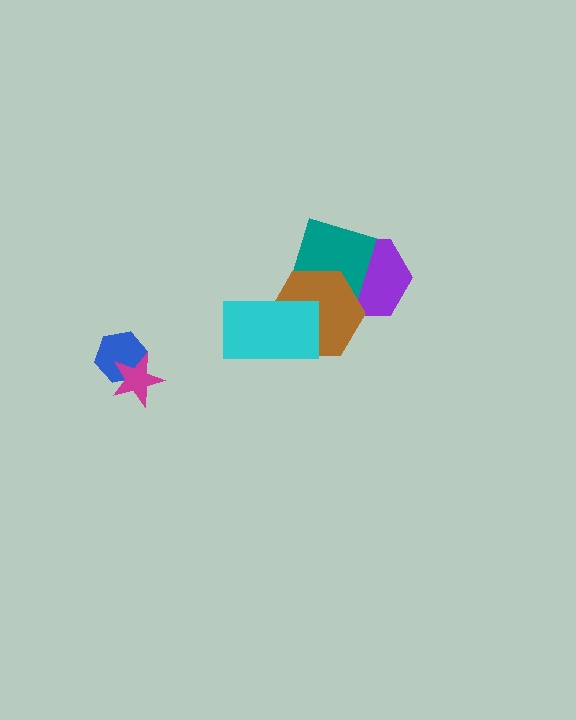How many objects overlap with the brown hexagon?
3 objects overlap with the brown hexagon.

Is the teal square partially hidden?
Yes, it is partially covered by another shape.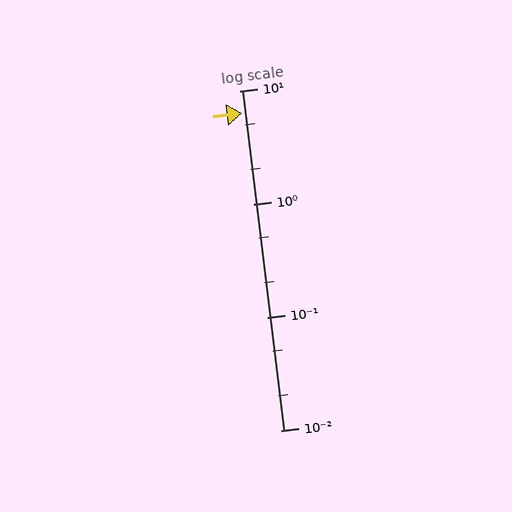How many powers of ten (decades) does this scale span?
The scale spans 3 decades, from 0.01 to 10.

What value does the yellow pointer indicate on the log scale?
The pointer indicates approximately 6.4.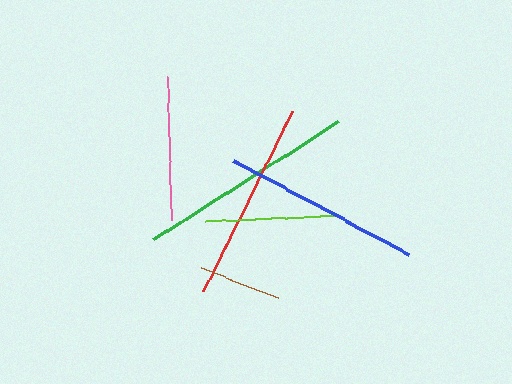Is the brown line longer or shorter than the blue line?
The blue line is longer than the brown line.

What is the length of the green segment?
The green segment is approximately 219 pixels long.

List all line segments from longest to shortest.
From longest to shortest: green, red, blue, pink, lime, brown.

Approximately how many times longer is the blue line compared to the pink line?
The blue line is approximately 1.4 times the length of the pink line.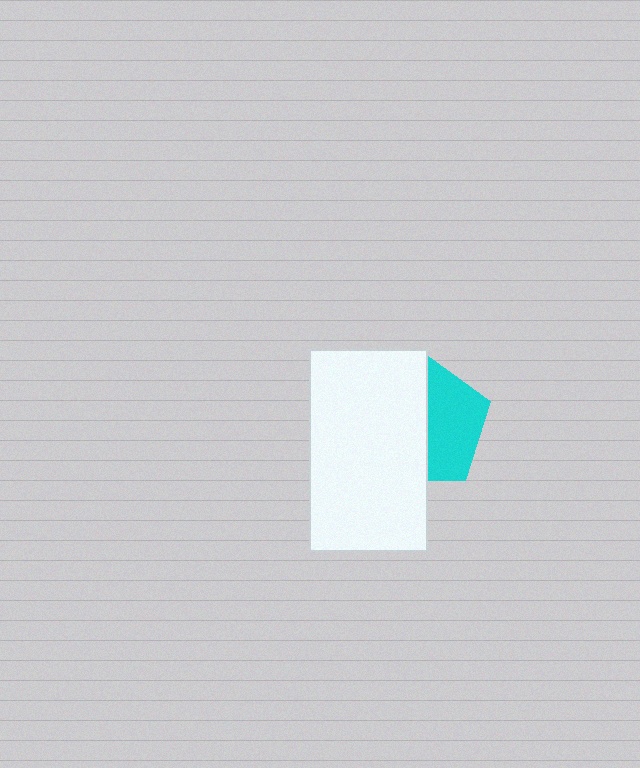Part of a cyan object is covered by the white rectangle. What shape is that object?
It is a pentagon.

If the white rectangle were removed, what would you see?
You would see the complete cyan pentagon.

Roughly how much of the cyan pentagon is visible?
About half of it is visible (roughly 46%).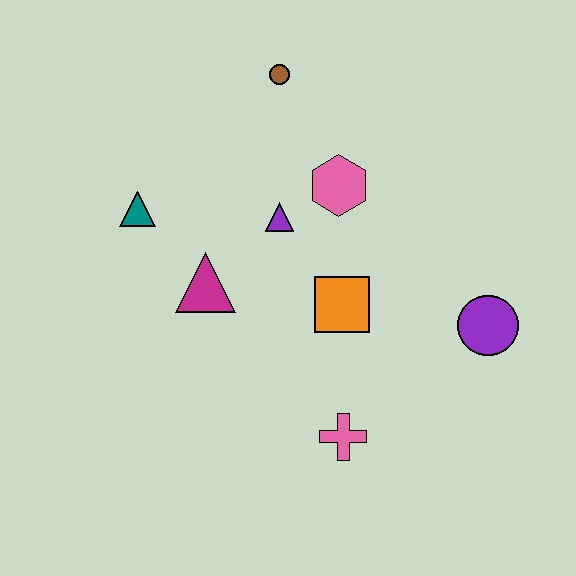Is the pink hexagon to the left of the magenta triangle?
No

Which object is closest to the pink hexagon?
The purple triangle is closest to the pink hexagon.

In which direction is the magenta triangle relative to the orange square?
The magenta triangle is to the left of the orange square.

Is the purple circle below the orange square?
Yes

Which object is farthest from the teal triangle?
The purple circle is farthest from the teal triangle.